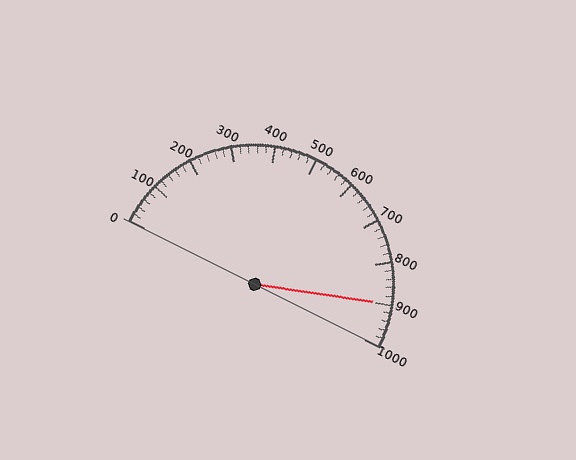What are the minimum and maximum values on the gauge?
The gauge ranges from 0 to 1000.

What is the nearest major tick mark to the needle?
The nearest major tick mark is 900.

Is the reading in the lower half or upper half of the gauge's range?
The reading is in the upper half of the range (0 to 1000).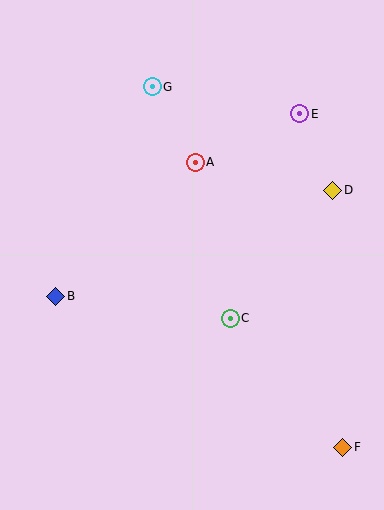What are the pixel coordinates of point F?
Point F is at (343, 447).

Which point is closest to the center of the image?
Point C at (230, 318) is closest to the center.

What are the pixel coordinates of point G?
Point G is at (152, 87).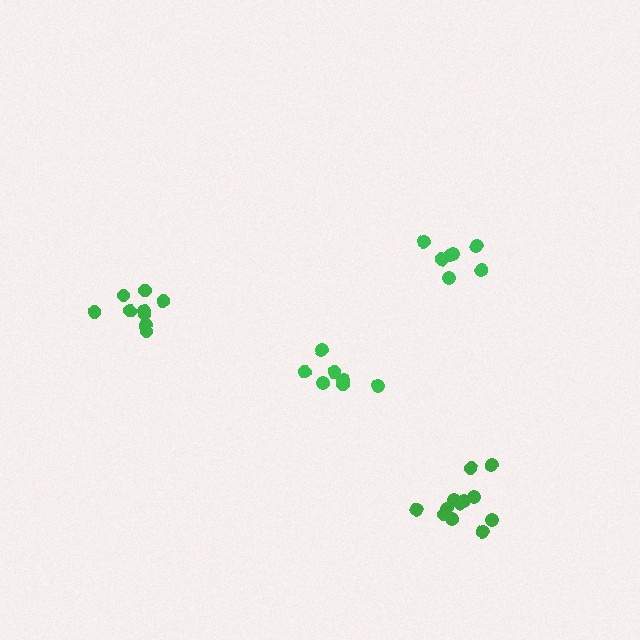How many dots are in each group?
Group 1: 9 dots, Group 2: 7 dots, Group 3: 12 dots, Group 4: 7 dots (35 total).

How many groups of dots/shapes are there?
There are 4 groups.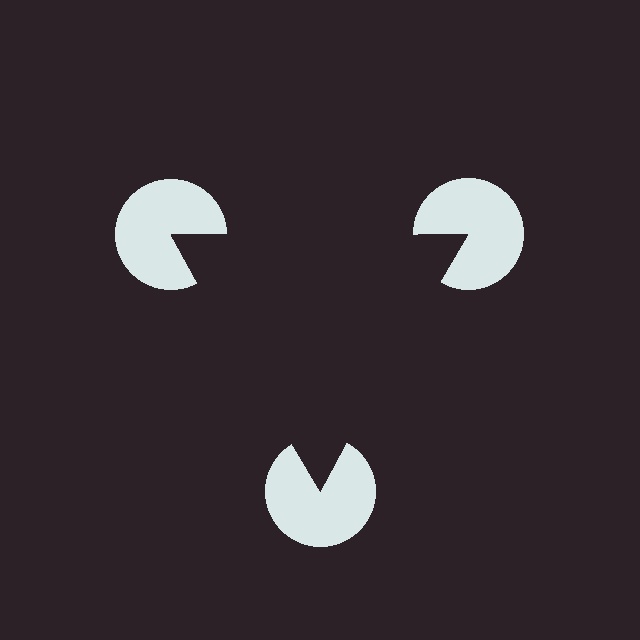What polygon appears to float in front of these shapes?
An illusory triangle — its edges are inferred from the aligned wedge cuts in the pac-man discs, not physically drawn.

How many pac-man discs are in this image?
There are 3 — one at each vertex of the illusory triangle.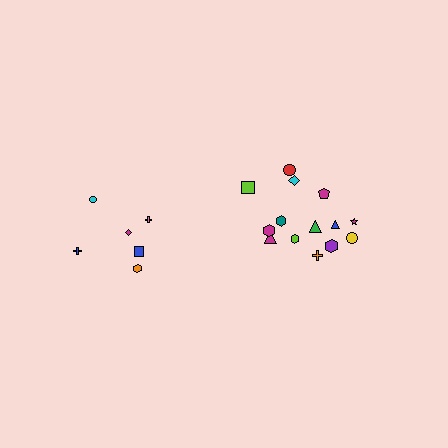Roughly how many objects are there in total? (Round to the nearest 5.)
Roughly 20 objects in total.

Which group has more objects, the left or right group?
The right group.